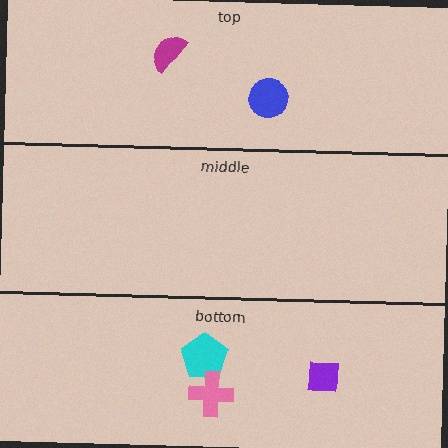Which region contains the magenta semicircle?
The top region.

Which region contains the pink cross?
The bottom region.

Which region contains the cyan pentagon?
The bottom region.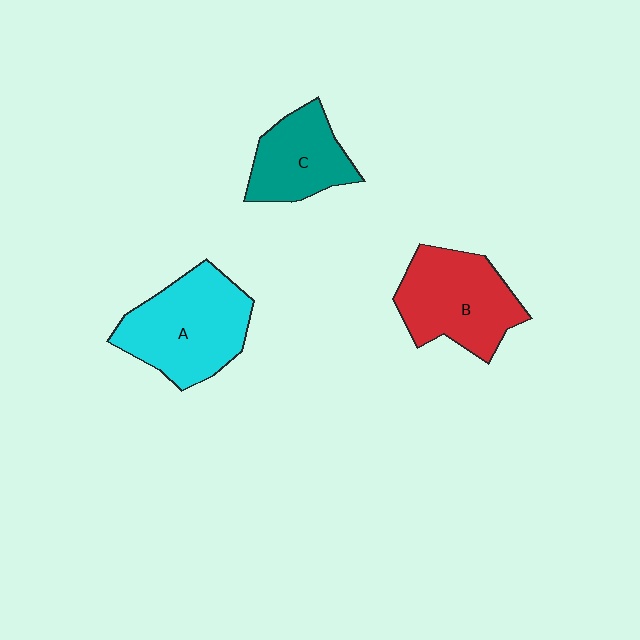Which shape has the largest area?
Shape A (cyan).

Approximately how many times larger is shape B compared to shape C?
Approximately 1.3 times.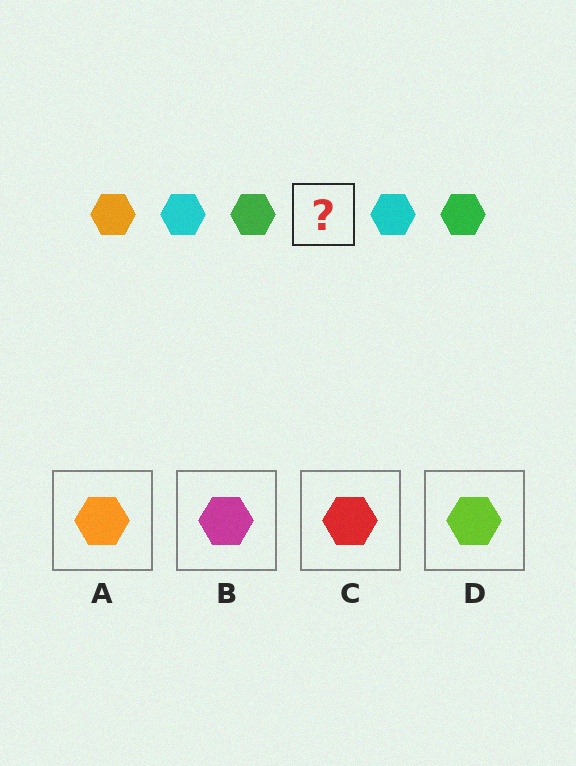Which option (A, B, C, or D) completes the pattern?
A.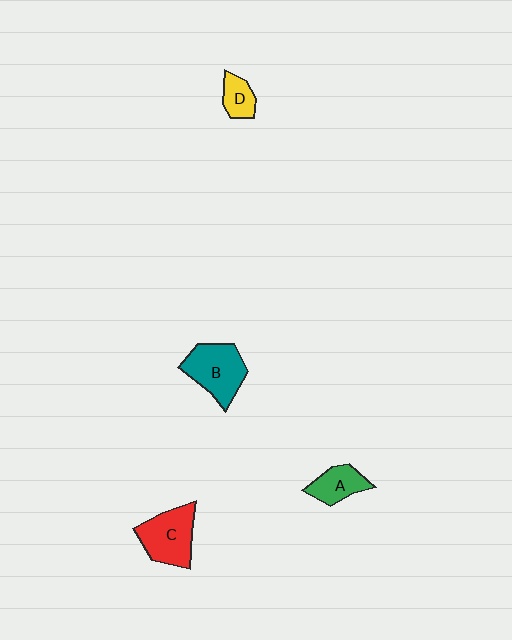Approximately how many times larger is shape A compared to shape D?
Approximately 1.3 times.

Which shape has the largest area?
Shape B (teal).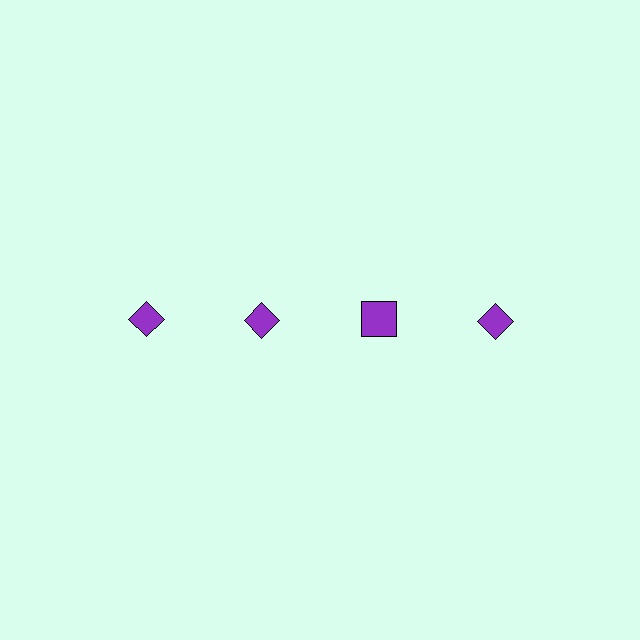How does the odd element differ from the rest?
It has a different shape: square instead of diamond.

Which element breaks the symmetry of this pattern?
The purple square in the top row, center column breaks the symmetry. All other shapes are purple diamonds.